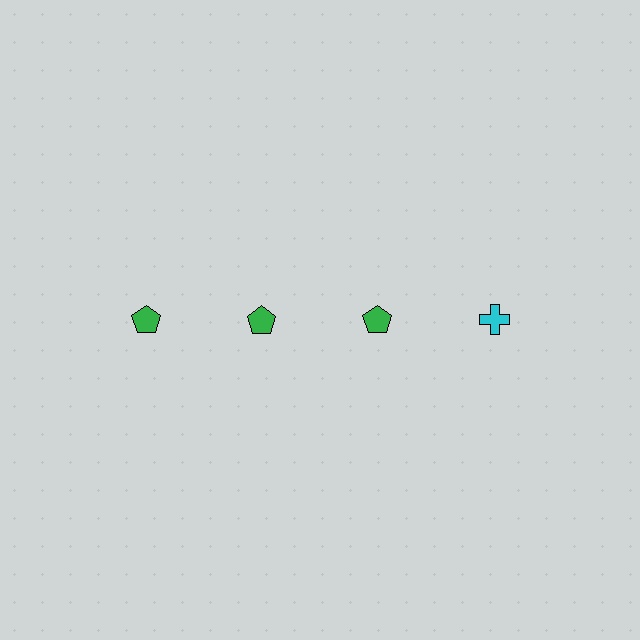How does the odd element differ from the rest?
It differs in both color (cyan instead of green) and shape (cross instead of pentagon).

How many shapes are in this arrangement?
There are 4 shapes arranged in a grid pattern.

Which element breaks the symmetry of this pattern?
The cyan cross in the top row, second from right column breaks the symmetry. All other shapes are green pentagons.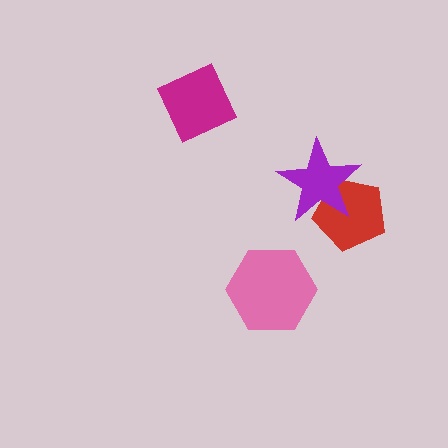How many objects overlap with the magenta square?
0 objects overlap with the magenta square.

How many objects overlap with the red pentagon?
1 object overlaps with the red pentagon.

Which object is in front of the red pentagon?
The purple star is in front of the red pentagon.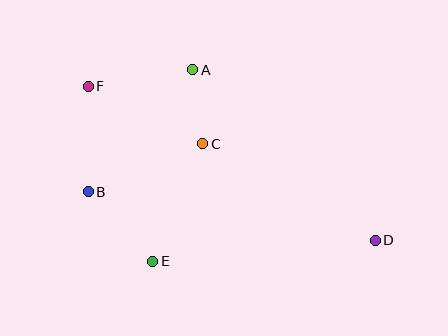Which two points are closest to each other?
Points A and C are closest to each other.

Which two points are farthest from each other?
Points D and F are farthest from each other.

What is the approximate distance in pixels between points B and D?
The distance between B and D is approximately 291 pixels.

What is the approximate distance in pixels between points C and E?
The distance between C and E is approximately 128 pixels.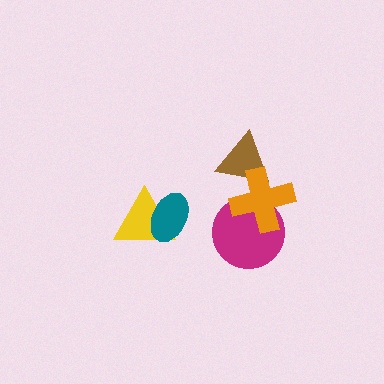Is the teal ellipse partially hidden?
No, no other shape covers it.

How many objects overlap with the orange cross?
2 objects overlap with the orange cross.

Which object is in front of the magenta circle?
The orange cross is in front of the magenta circle.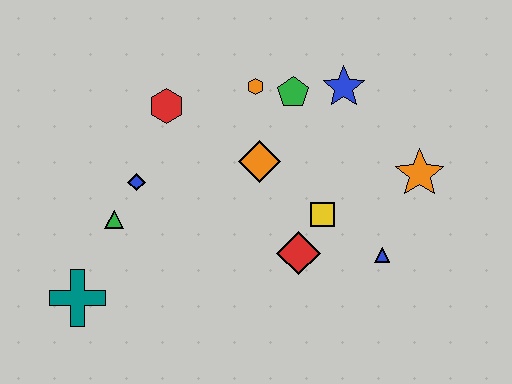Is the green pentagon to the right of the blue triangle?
No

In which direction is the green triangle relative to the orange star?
The green triangle is to the left of the orange star.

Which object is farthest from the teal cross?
The orange star is farthest from the teal cross.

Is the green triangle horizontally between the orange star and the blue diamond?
No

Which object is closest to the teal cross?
The green triangle is closest to the teal cross.